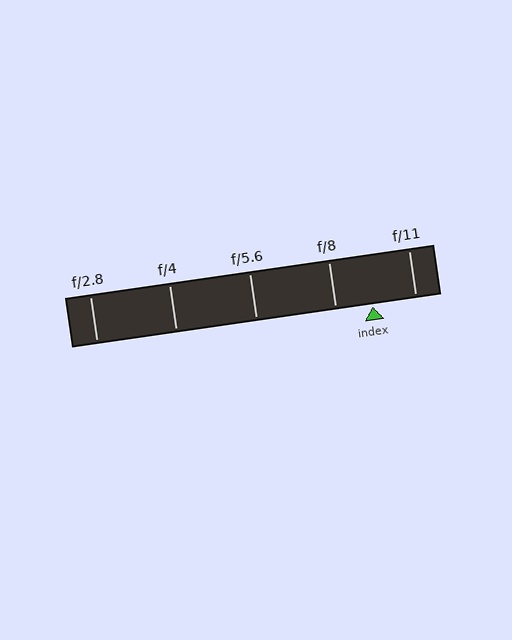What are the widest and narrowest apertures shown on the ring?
The widest aperture shown is f/2.8 and the narrowest is f/11.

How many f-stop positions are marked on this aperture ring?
There are 5 f-stop positions marked.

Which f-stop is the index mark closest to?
The index mark is closest to f/8.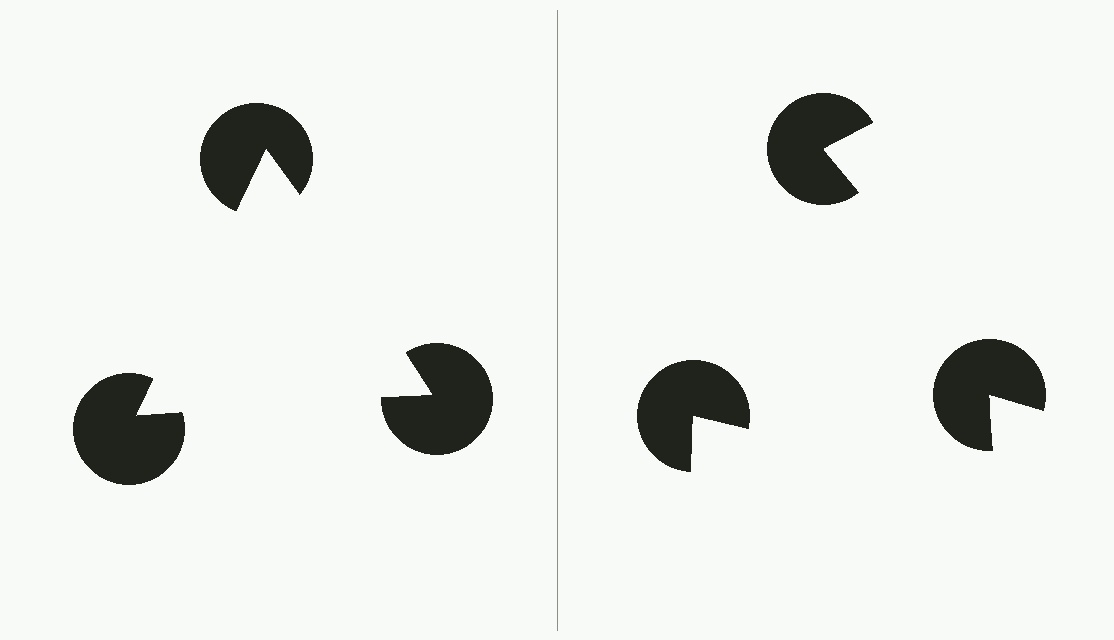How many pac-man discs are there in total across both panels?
6 — 3 on each side.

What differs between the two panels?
The pac-man discs are positioned identically on both sides; only the wedge orientations differ. On the left they align to a triangle; on the right they are misaligned.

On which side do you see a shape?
An illusory triangle appears on the left side. On the right side the wedge cuts are rotated, so no coherent shape forms.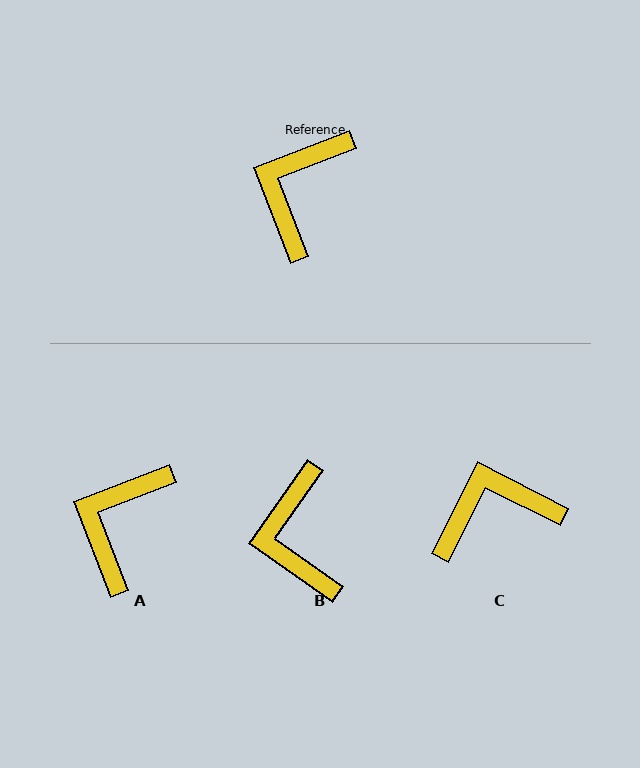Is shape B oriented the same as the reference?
No, it is off by about 34 degrees.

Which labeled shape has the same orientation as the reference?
A.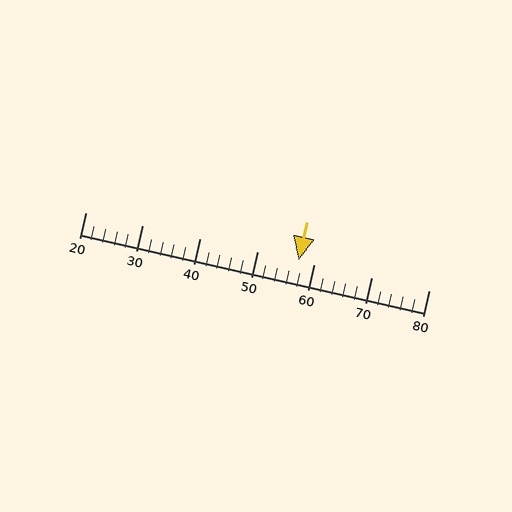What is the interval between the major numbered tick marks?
The major tick marks are spaced 10 units apart.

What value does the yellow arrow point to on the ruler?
The yellow arrow points to approximately 57.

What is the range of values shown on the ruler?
The ruler shows values from 20 to 80.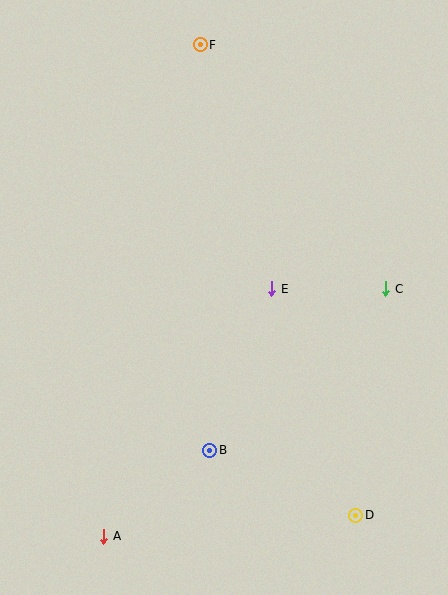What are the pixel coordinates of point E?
Point E is at (272, 289).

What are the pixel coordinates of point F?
Point F is at (200, 45).